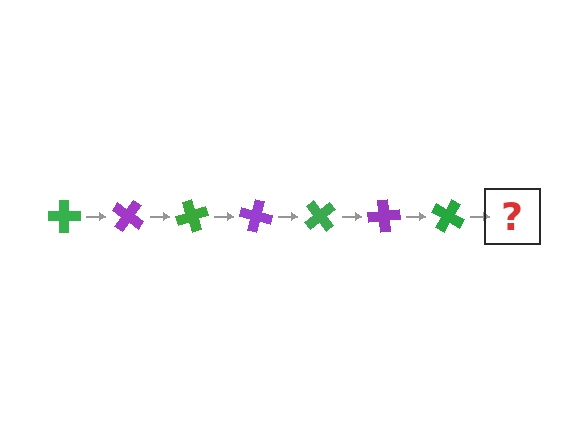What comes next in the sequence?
The next element should be a purple cross, rotated 245 degrees from the start.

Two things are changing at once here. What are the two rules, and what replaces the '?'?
The two rules are that it rotates 35 degrees each step and the color cycles through green and purple. The '?' should be a purple cross, rotated 245 degrees from the start.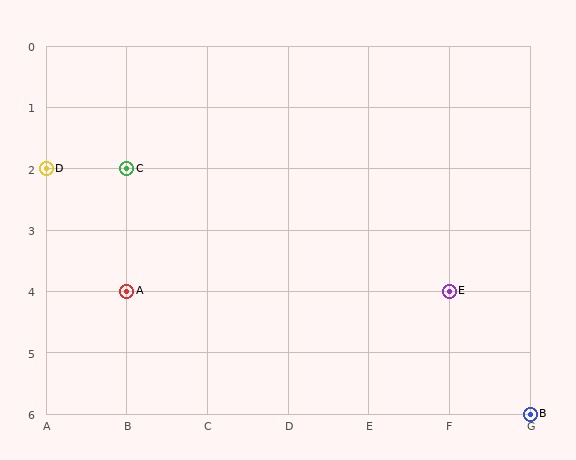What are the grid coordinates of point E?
Point E is at grid coordinates (F, 4).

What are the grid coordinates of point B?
Point B is at grid coordinates (G, 6).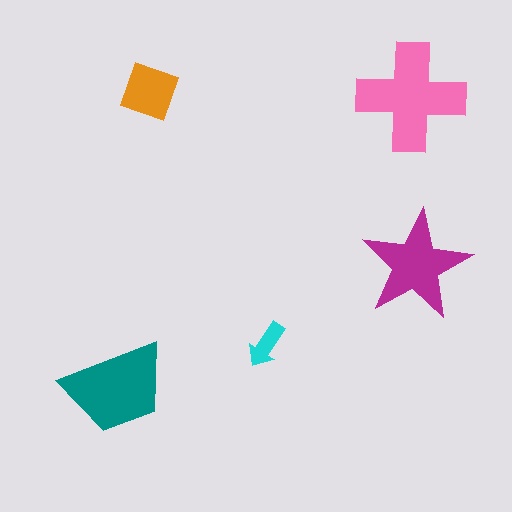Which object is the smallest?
The cyan arrow.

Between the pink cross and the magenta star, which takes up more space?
The pink cross.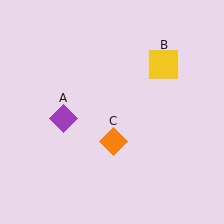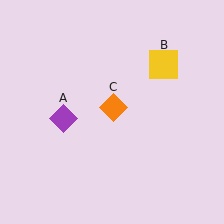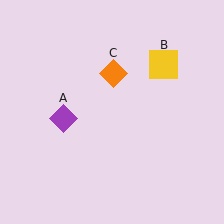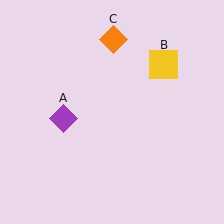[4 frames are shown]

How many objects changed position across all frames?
1 object changed position: orange diamond (object C).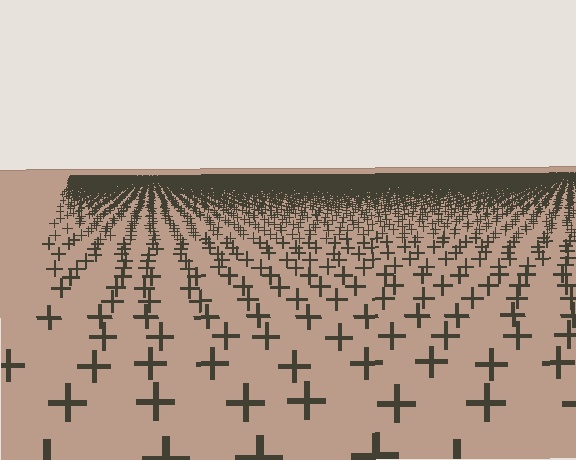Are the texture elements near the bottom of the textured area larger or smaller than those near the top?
Larger. Near the bottom, elements are closer to the viewer and appear at a bigger on-screen size.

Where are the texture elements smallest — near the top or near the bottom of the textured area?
Near the top.